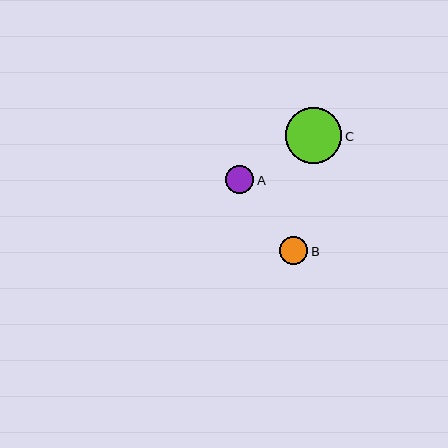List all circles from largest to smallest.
From largest to smallest: C, A, B.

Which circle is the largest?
Circle C is the largest with a size of approximately 57 pixels.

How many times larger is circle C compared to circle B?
Circle C is approximately 2.0 times the size of circle B.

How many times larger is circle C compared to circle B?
Circle C is approximately 2.0 times the size of circle B.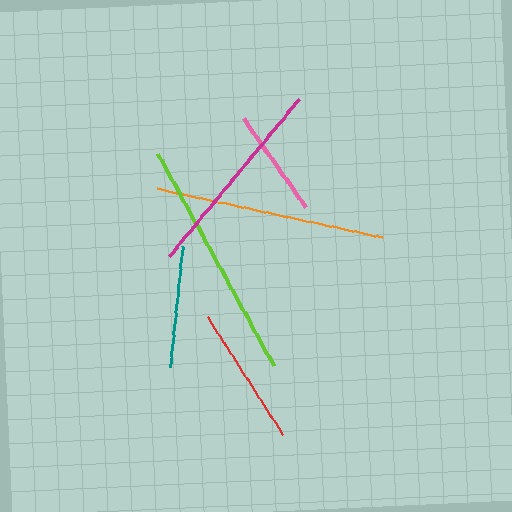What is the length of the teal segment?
The teal segment is approximately 122 pixels long.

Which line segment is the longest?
The lime line is the longest at approximately 242 pixels.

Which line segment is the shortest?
The pink line is the shortest at approximately 108 pixels.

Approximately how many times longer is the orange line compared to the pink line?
The orange line is approximately 2.1 times the length of the pink line.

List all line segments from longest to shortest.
From longest to shortest: lime, orange, magenta, red, teal, pink.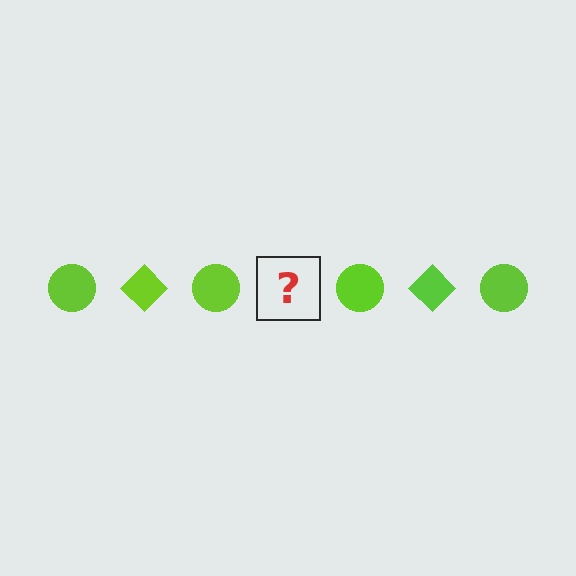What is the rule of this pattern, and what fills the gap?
The rule is that the pattern cycles through circle, diamond shapes in lime. The gap should be filled with a lime diamond.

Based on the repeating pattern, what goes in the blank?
The blank should be a lime diamond.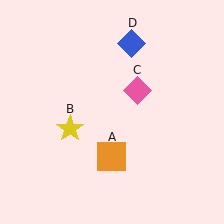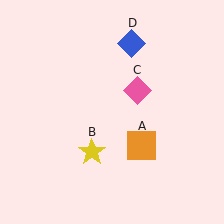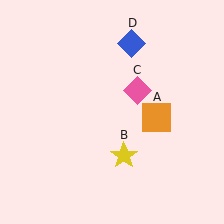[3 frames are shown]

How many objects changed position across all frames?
2 objects changed position: orange square (object A), yellow star (object B).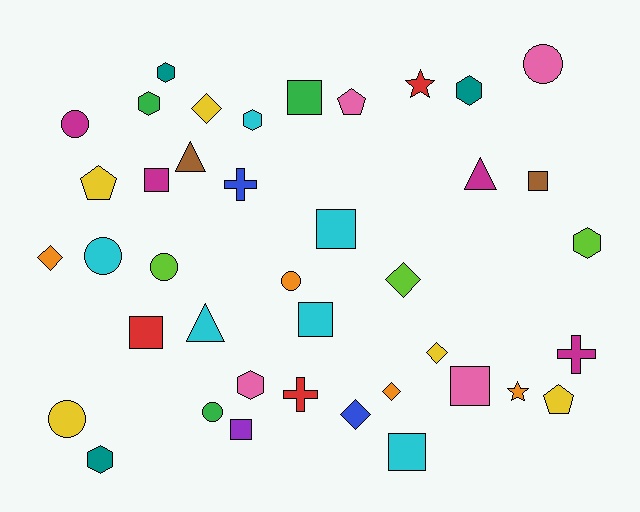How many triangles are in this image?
There are 3 triangles.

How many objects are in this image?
There are 40 objects.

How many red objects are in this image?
There are 3 red objects.